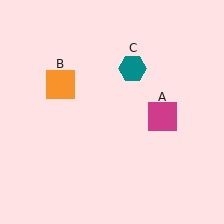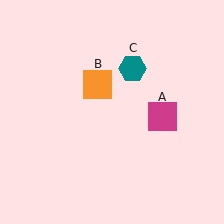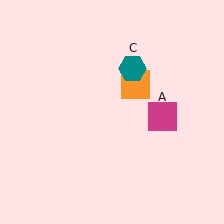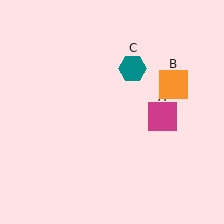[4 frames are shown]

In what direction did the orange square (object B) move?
The orange square (object B) moved right.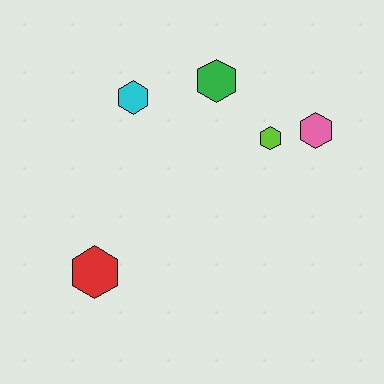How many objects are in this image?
There are 5 objects.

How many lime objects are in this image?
There is 1 lime object.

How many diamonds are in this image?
There are no diamonds.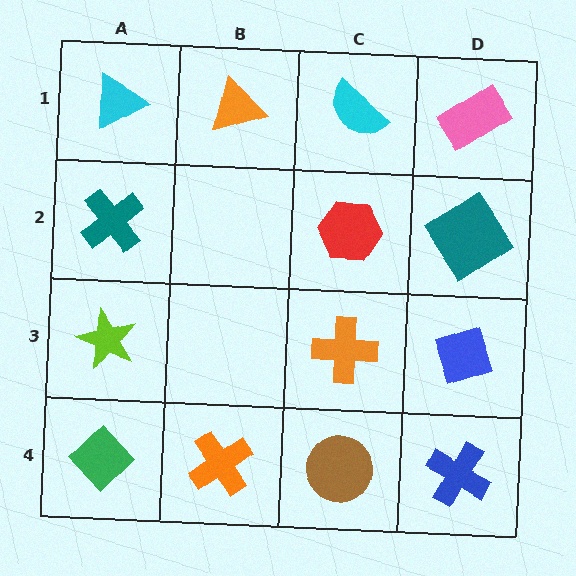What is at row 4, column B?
An orange cross.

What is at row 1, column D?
A pink rectangle.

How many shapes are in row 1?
4 shapes.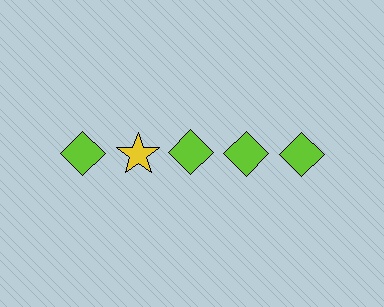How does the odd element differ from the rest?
It differs in both color (yellow instead of lime) and shape (star instead of diamond).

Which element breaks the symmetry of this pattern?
The yellow star in the top row, second from left column breaks the symmetry. All other shapes are lime diamonds.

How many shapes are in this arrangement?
There are 5 shapes arranged in a grid pattern.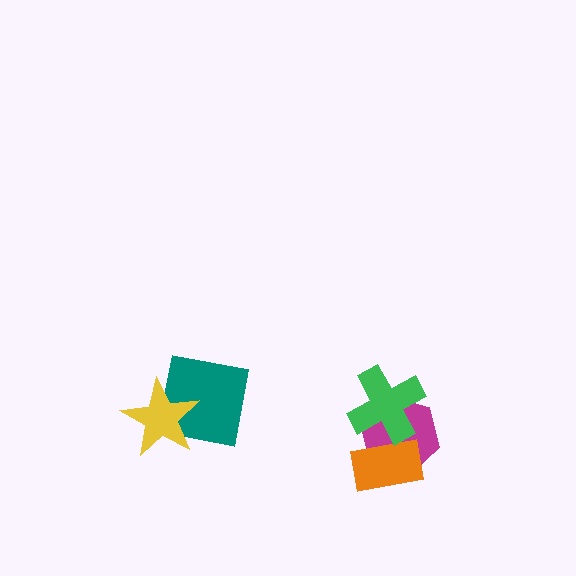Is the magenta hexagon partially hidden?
Yes, it is partially covered by another shape.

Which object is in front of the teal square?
The yellow star is in front of the teal square.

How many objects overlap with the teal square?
1 object overlaps with the teal square.